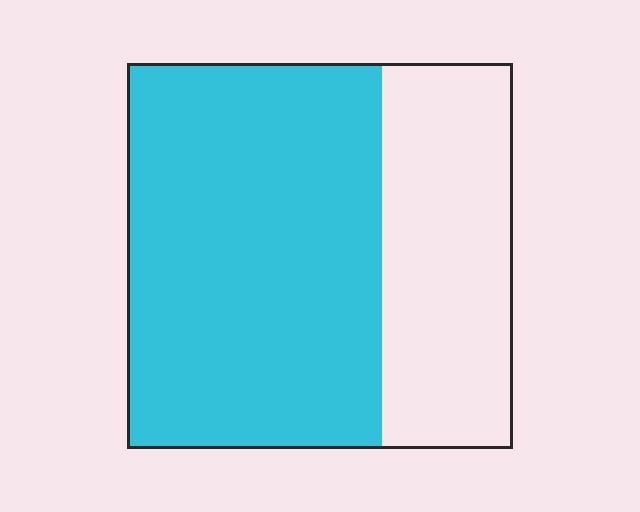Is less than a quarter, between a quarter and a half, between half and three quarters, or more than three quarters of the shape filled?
Between half and three quarters.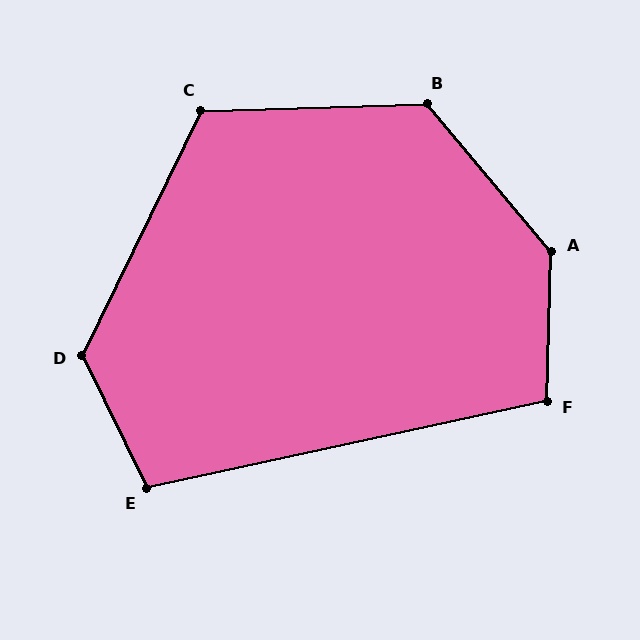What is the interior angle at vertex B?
Approximately 128 degrees (obtuse).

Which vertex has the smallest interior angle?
F, at approximately 104 degrees.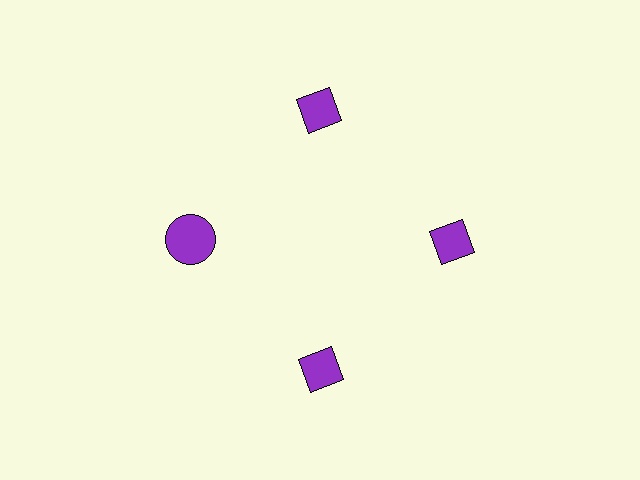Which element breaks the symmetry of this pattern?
The purple circle at roughly the 9 o'clock position breaks the symmetry. All other shapes are purple diamonds.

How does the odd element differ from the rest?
It has a different shape: circle instead of diamond.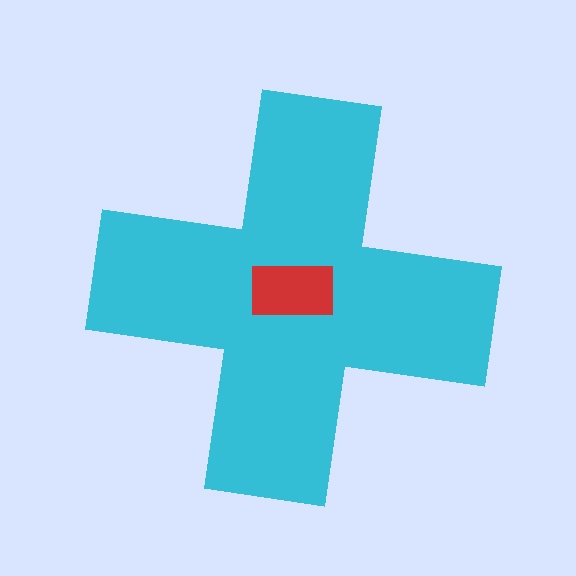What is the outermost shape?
The cyan cross.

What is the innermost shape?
The red rectangle.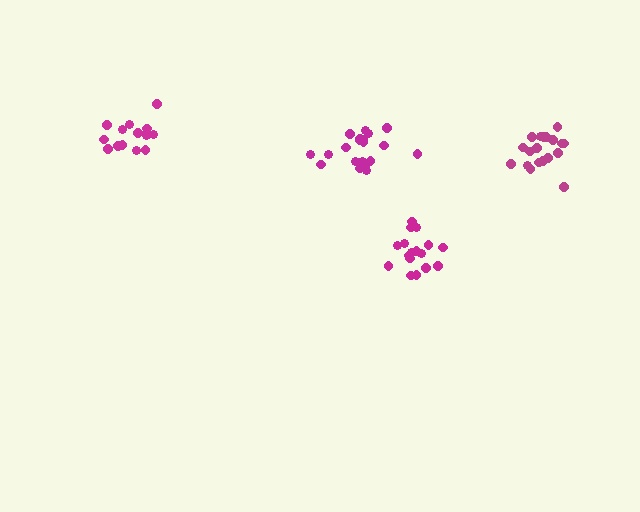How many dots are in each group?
Group 1: 15 dots, Group 2: 20 dots, Group 3: 17 dots, Group 4: 19 dots (71 total).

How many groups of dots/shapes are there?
There are 4 groups.